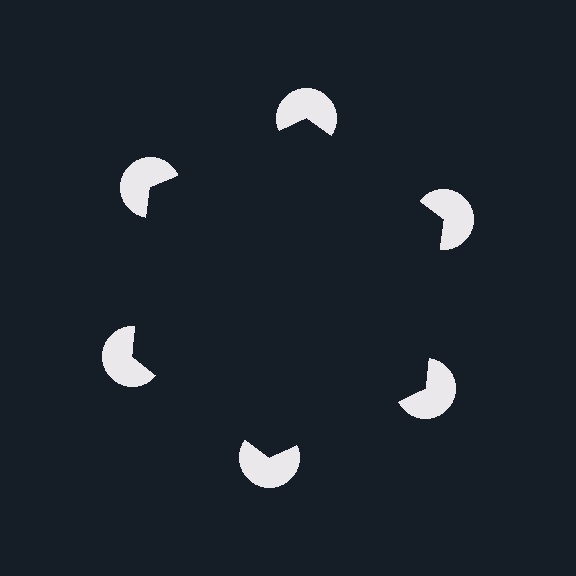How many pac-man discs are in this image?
There are 6 — one at each vertex of the illusory hexagon.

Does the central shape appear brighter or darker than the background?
It typically appears slightly darker than the background, even though no actual brightness change is drawn.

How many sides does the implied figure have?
6 sides.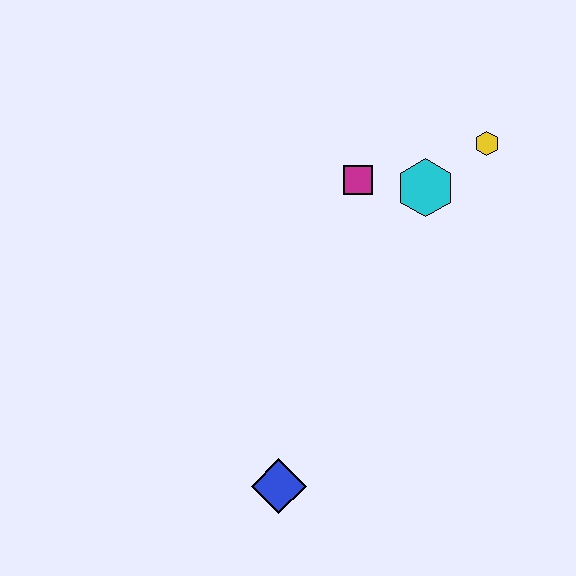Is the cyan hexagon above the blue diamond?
Yes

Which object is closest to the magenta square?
The cyan hexagon is closest to the magenta square.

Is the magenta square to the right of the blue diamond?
Yes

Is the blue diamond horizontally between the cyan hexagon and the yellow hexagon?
No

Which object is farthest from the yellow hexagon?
The blue diamond is farthest from the yellow hexagon.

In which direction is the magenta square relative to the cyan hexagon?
The magenta square is to the left of the cyan hexagon.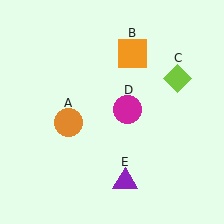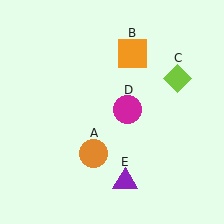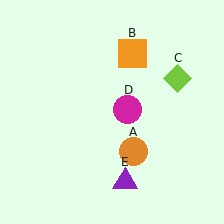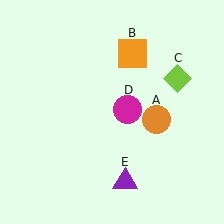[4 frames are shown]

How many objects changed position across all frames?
1 object changed position: orange circle (object A).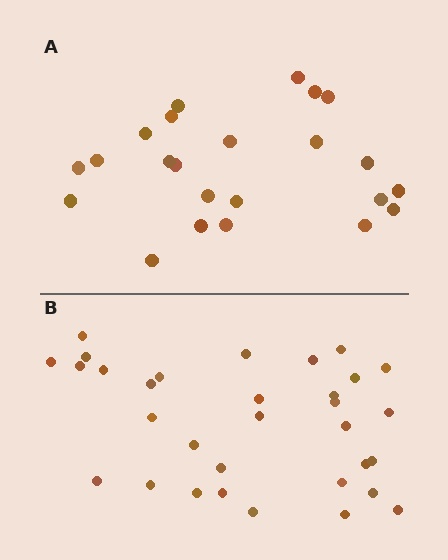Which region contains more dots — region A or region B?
Region B (the bottom region) has more dots.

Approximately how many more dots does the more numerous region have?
Region B has roughly 8 or so more dots than region A.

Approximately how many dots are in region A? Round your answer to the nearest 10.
About 20 dots. (The exact count is 23, which rounds to 20.)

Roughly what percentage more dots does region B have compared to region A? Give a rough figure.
About 40% more.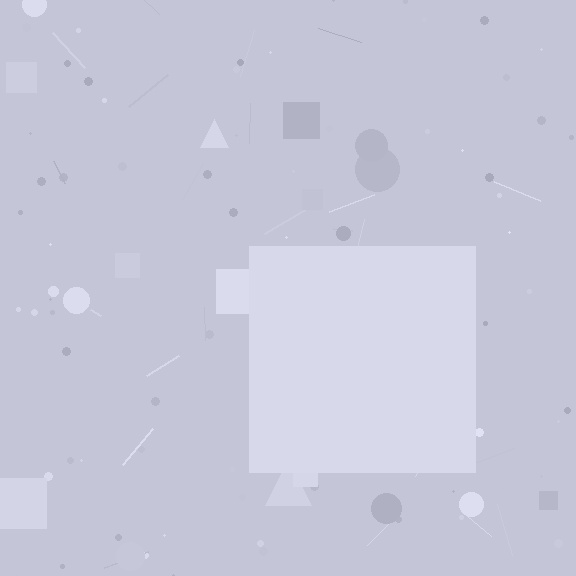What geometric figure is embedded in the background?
A square is embedded in the background.